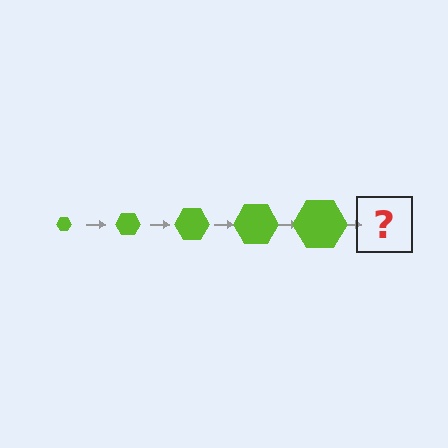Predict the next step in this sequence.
The next step is a lime hexagon, larger than the previous one.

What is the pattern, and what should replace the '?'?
The pattern is that the hexagon gets progressively larger each step. The '?' should be a lime hexagon, larger than the previous one.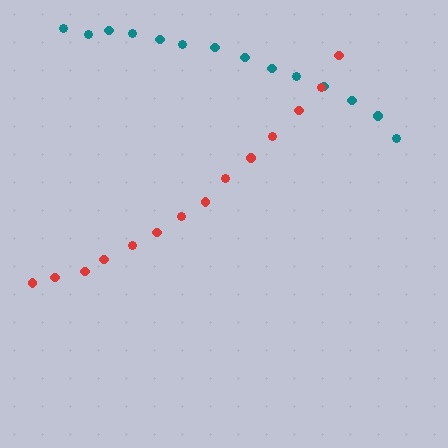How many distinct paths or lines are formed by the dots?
There are 2 distinct paths.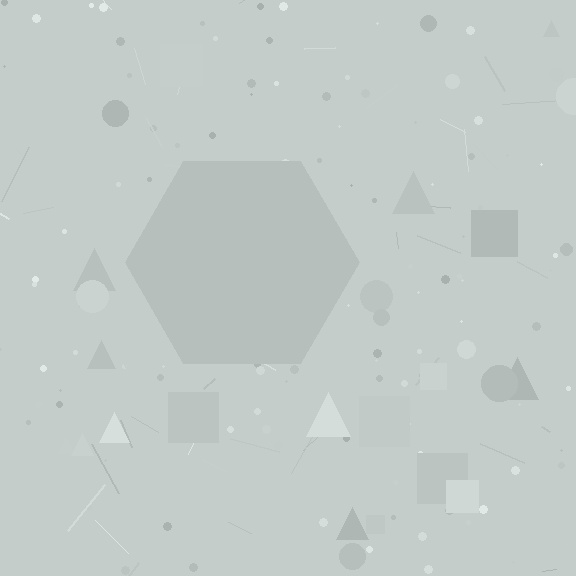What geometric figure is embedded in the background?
A hexagon is embedded in the background.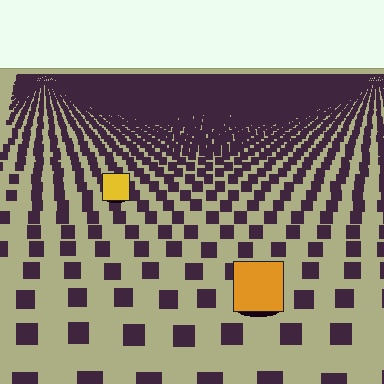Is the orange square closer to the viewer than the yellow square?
Yes. The orange square is closer — you can tell from the texture gradient: the ground texture is coarser near it.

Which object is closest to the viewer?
The orange square is closest. The texture marks near it are larger and more spread out.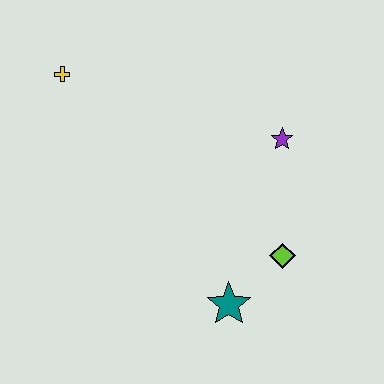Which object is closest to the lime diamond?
The teal star is closest to the lime diamond.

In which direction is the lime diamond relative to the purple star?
The lime diamond is below the purple star.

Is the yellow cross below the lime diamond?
No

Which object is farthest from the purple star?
The yellow cross is farthest from the purple star.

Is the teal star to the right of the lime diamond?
No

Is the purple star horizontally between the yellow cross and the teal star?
No